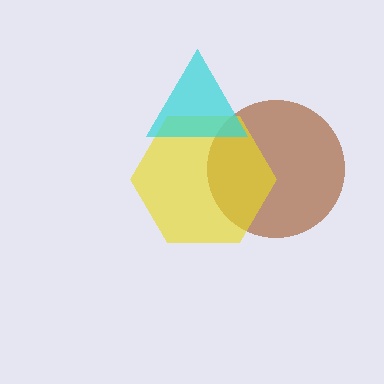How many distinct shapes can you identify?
There are 3 distinct shapes: a brown circle, a yellow hexagon, a cyan triangle.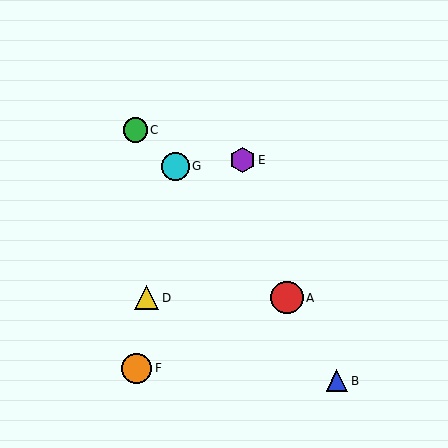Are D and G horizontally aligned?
No, D is at y≈298 and G is at y≈166.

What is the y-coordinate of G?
Object G is at y≈166.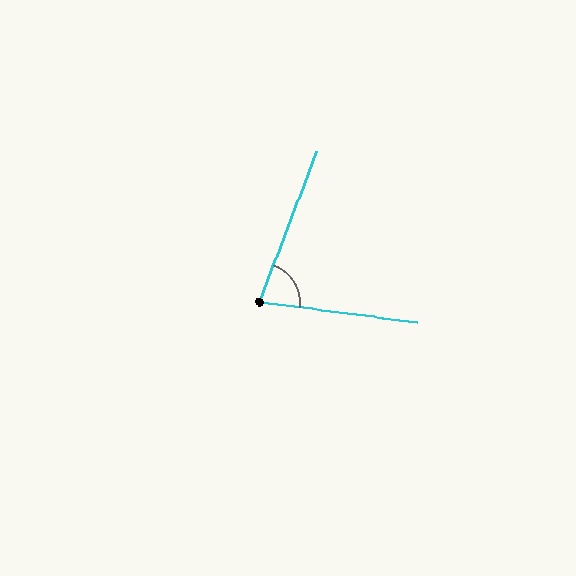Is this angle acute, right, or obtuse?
It is acute.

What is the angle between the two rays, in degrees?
Approximately 77 degrees.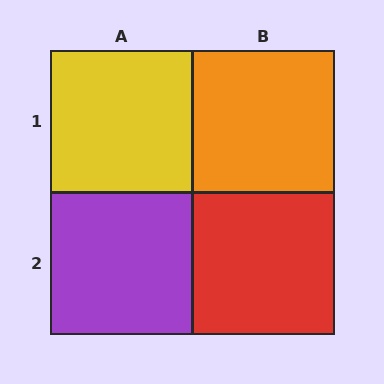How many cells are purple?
1 cell is purple.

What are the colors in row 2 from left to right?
Purple, red.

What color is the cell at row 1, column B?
Orange.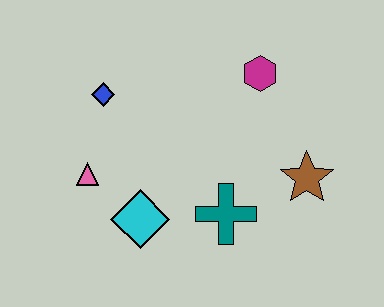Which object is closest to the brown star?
The teal cross is closest to the brown star.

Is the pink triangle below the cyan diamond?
No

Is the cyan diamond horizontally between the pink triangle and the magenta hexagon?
Yes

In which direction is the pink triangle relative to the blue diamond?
The pink triangle is below the blue diamond.